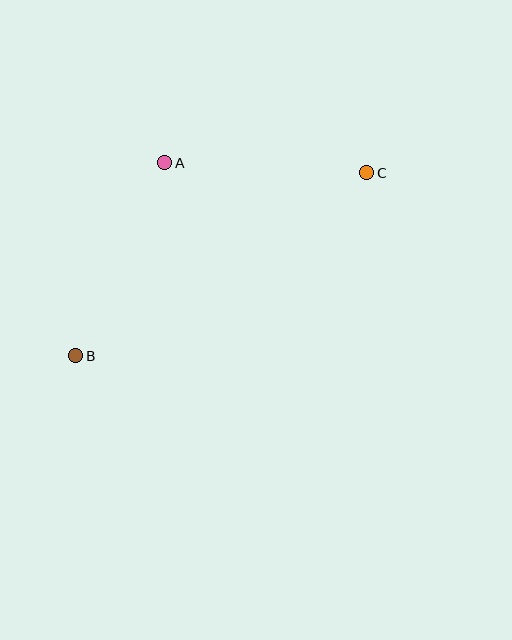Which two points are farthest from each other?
Points B and C are farthest from each other.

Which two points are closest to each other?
Points A and C are closest to each other.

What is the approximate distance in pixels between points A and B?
The distance between A and B is approximately 213 pixels.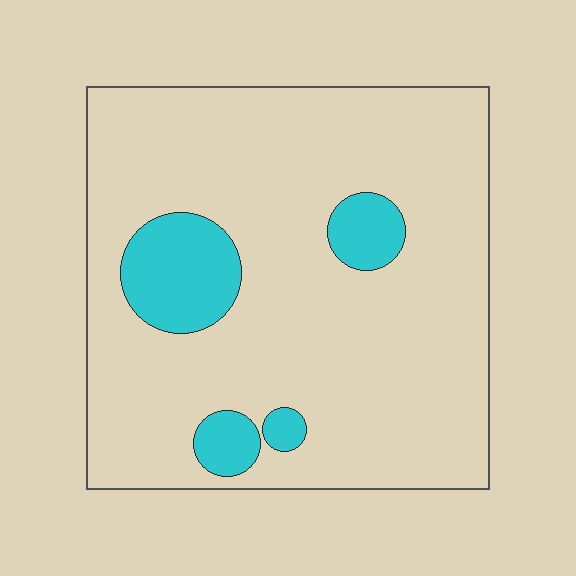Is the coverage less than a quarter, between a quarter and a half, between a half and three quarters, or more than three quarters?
Less than a quarter.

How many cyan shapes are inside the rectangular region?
4.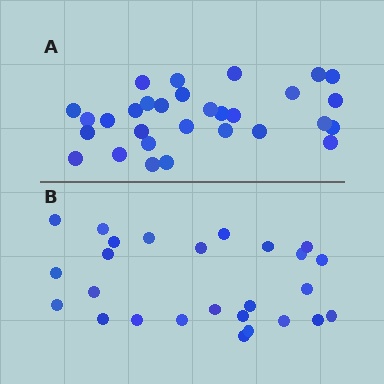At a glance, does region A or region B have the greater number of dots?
Region A (the top region) has more dots.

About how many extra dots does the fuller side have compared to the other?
Region A has about 4 more dots than region B.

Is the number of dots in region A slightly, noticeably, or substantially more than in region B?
Region A has only slightly more — the two regions are fairly close. The ratio is roughly 1.2 to 1.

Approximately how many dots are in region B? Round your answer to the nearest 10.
About 30 dots. (The exact count is 26, which rounds to 30.)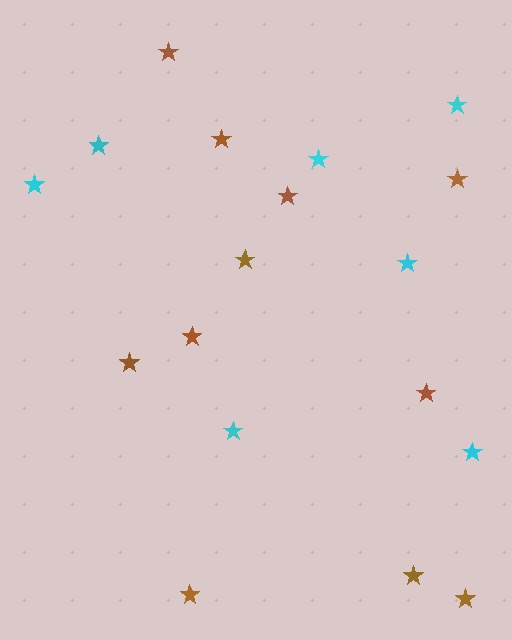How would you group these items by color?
There are 2 groups: one group of brown stars (11) and one group of cyan stars (7).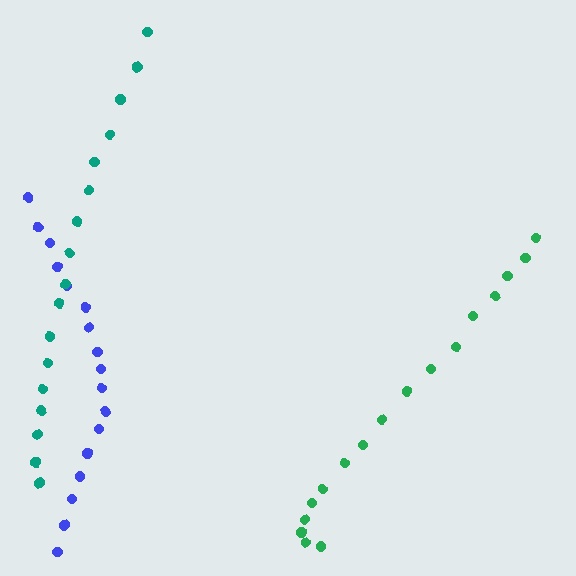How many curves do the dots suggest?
There are 3 distinct paths.